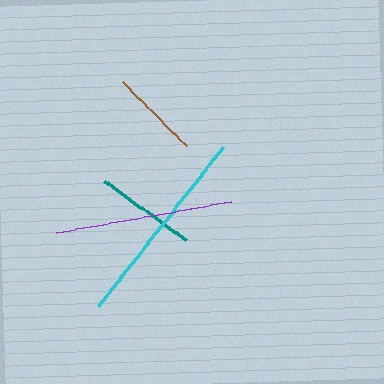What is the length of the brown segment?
The brown segment is approximately 90 pixels long.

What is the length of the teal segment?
The teal segment is approximately 102 pixels long.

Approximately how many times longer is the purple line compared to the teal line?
The purple line is approximately 1.7 times the length of the teal line.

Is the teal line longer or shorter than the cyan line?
The cyan line is longer than the teal line.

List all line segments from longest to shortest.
From longest to shortest: cyan, purple, teal, brown.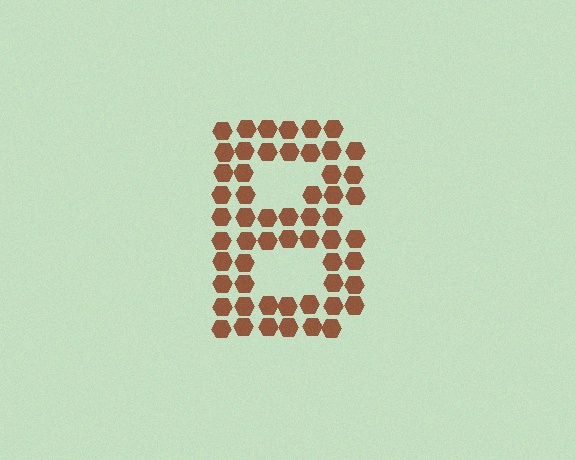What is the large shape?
The large shape is the letter B.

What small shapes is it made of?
It is made of small hexagons.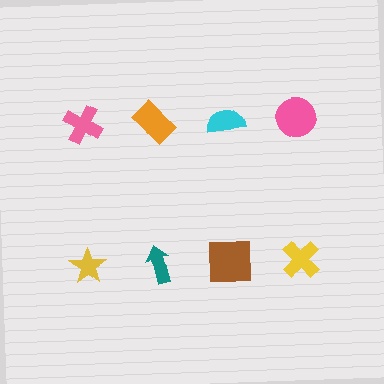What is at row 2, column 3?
A brown square.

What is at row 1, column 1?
A pink cross.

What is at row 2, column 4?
A yellow cross.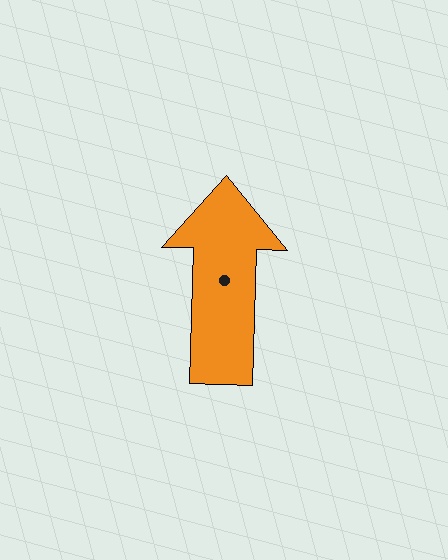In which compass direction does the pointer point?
North.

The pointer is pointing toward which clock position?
Roughly 12 o'clock.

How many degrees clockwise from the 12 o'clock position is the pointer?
Approximately 1 degrees.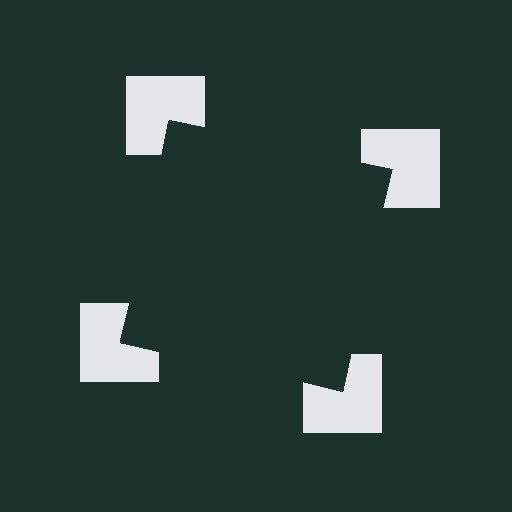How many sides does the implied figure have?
4 sides.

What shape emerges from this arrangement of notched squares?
An illusory square — its edges are inferred from the aligned wedge cuts in the notched squares, not physically drawn.